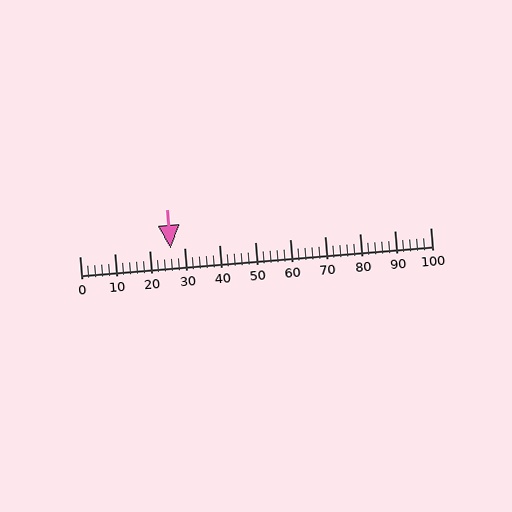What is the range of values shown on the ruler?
The ruler shows values from 0 to 100.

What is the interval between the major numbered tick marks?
The major tick marks are spaced 10 units apart.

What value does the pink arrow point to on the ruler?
The pink arrow points to approximately 26.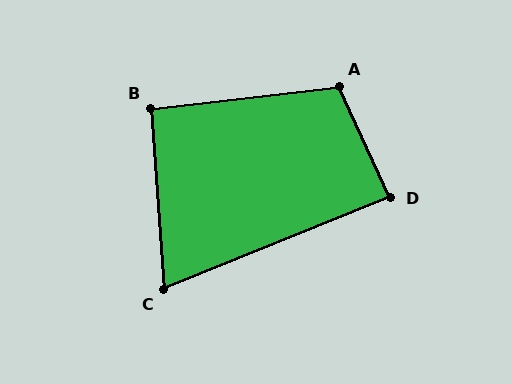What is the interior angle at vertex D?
Approximately 87 degrees (approximately right).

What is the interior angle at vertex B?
Approximately 93 degrees (approximately right).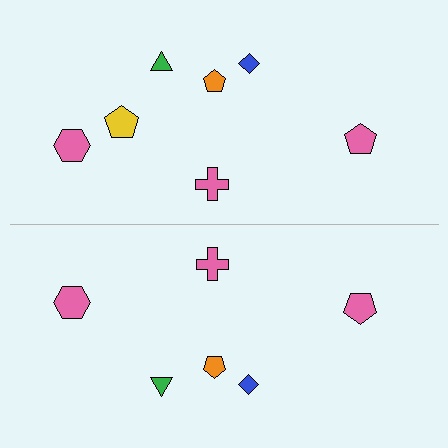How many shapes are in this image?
There are 13 shapes in this image.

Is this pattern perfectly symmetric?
No, the pattern is not perfectly symmetric. A yellow pentagon is missing from the bottom side.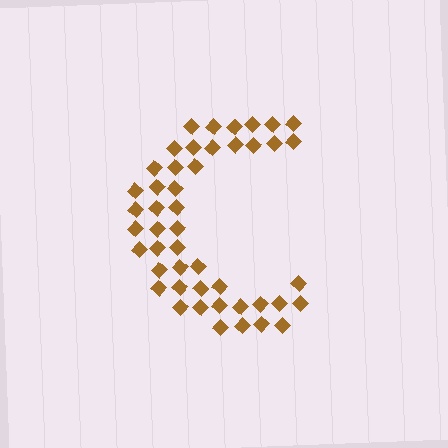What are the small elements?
The small elements are diamonds.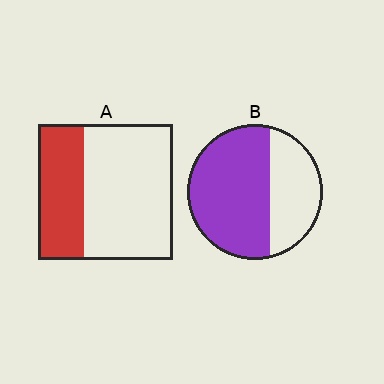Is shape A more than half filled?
No.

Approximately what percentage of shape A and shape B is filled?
A is approximately 35% and B is approximately 65%.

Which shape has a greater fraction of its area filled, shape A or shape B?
Shape B.